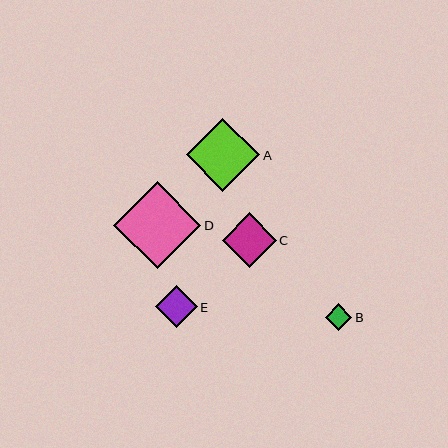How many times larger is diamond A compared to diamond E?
Diamond A is approximately 1.7 times the size of diamond E.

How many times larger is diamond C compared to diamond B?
Diamond C is approximately 2.0 times the size of diamond B.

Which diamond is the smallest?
Diamond B is the smallest with a size of approximately 27 pixels.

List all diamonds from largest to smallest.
From largest to smallest: D, A, C, E, B.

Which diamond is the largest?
Diamond D is the largest with a size of approximately 87 pixels.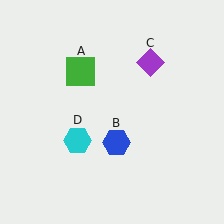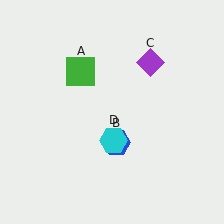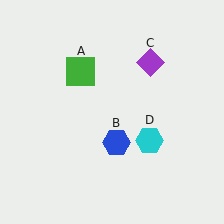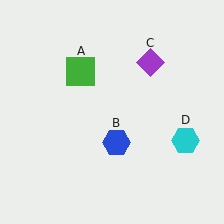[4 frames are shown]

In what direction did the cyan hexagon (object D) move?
The cyan hexagon (object D) moved right.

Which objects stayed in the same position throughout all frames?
Green square (object A) and blue hexagon (object B) and purple diamond (object C) remained stationary.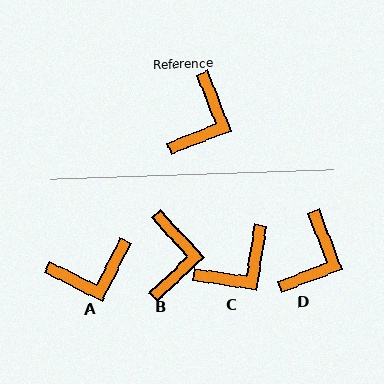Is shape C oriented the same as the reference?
No, it is off by about 30 degrees.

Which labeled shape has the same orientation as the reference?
D.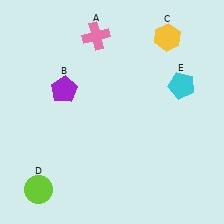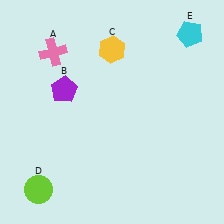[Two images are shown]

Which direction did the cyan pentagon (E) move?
The cyan pentagon (E) moved up.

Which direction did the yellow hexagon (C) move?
The yellow hexagon (C) moved left.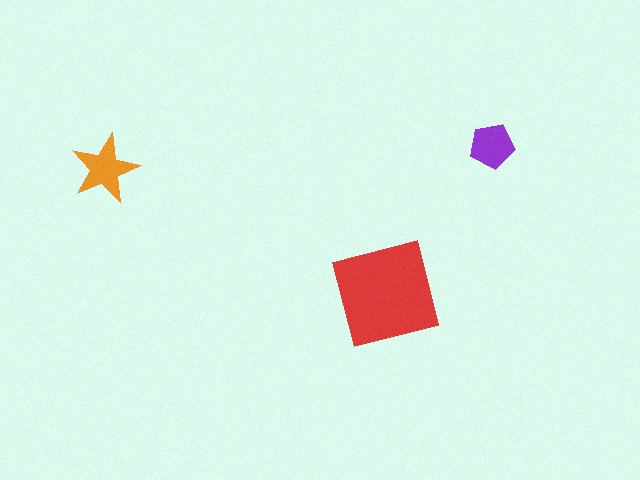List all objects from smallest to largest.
The purple pentagon, the orange star, the red square.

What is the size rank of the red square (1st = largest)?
1st.